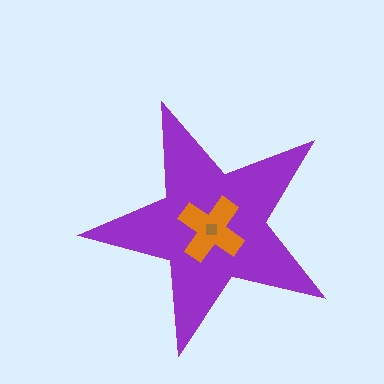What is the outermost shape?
The purple star.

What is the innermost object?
The brown square.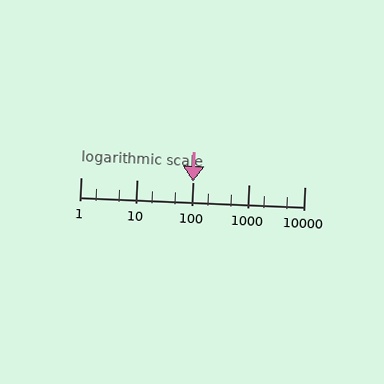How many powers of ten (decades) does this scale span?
The scale spans 4 decades, from 1 to 10000.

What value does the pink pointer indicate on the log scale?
The pointer indicates approximately 100.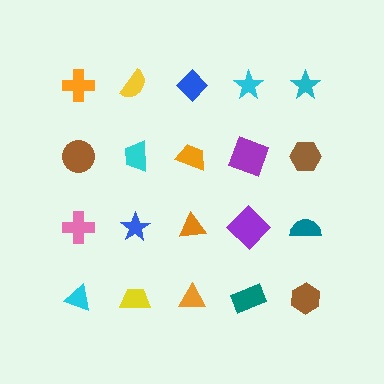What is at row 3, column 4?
A purple diamond.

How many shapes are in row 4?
5 shapes.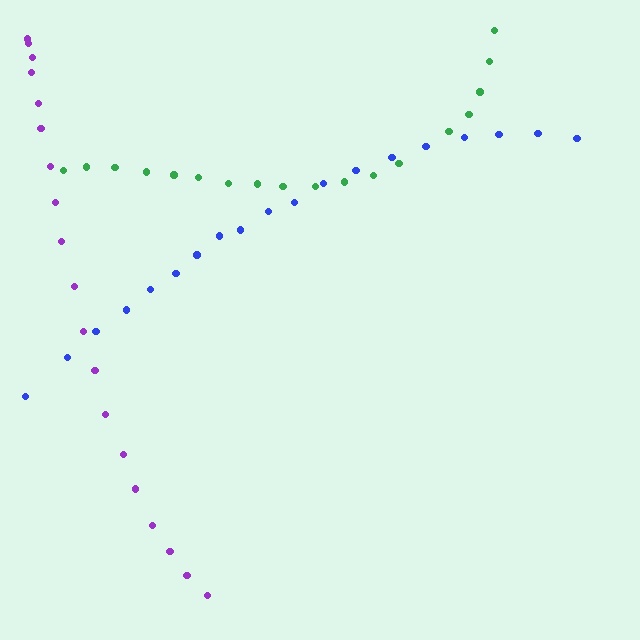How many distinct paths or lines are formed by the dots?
There are 3 distinct paths.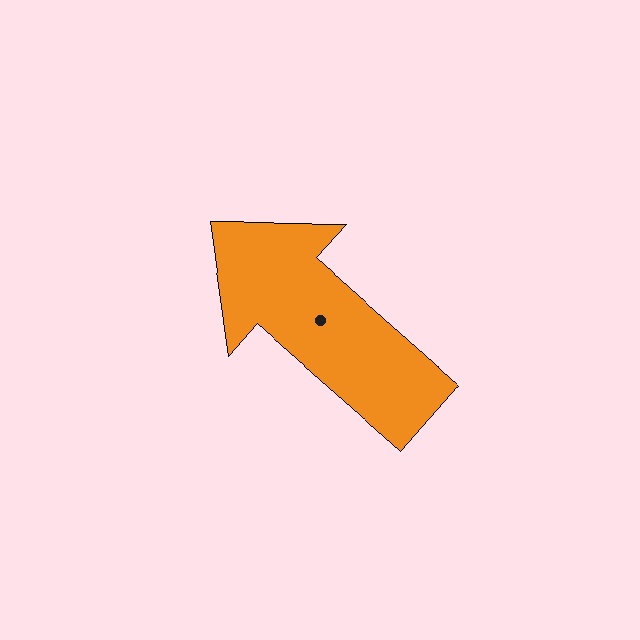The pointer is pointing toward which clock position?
Roughly 10 o'clock.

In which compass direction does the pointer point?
Northwest.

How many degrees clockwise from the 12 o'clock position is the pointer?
Approximately 311 degrees.